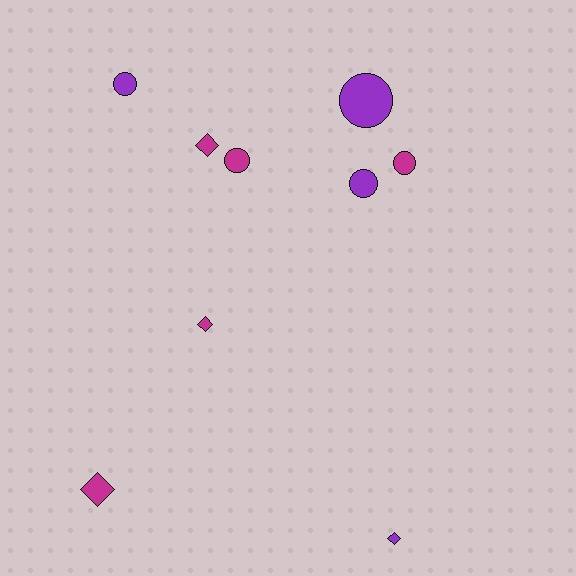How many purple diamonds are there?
There is 1 purple diamond.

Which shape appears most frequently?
Circle, with 5 objects.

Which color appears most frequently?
Magenta, with 5 objects.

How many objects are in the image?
There are 9 objects.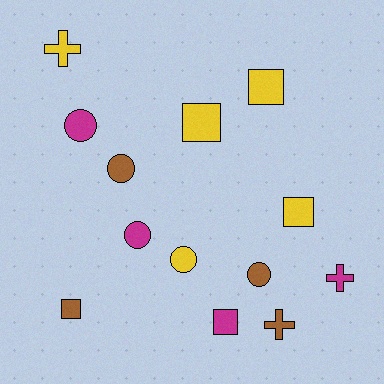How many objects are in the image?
There are 13 objects.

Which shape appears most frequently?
Square, with 5 objects.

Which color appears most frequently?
Yellow, with 5 objects.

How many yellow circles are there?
There is 1 yellow circle.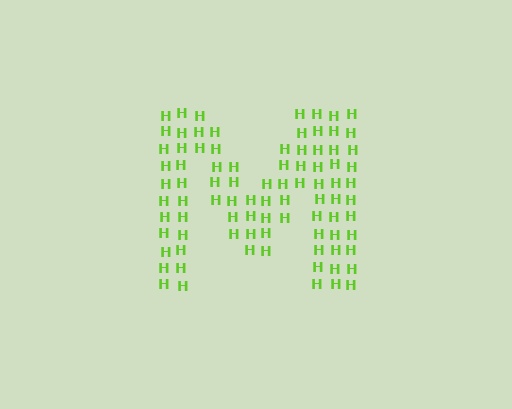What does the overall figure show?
The overall figure shows the letter M.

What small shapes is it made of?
It is made of small letter H's.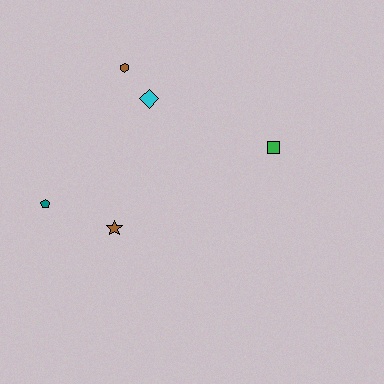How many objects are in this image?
There are 5 objects.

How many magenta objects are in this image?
There are no magenta objects.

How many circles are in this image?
There are no circles.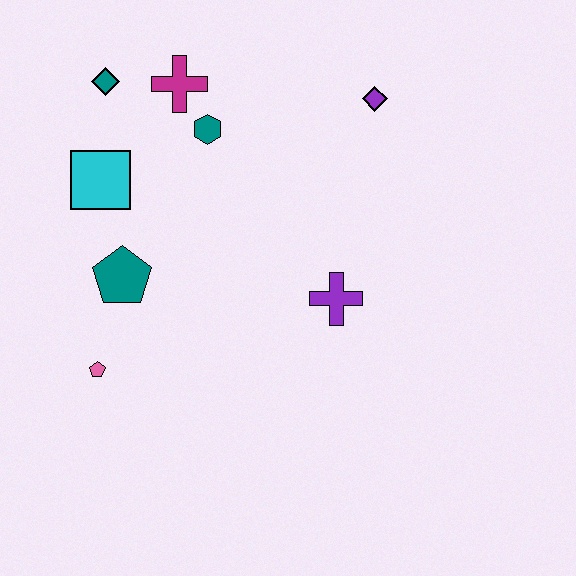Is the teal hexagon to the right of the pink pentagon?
Yes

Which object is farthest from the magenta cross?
The pink pentagon is farthest from the magenta cross.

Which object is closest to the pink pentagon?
The teal pentagon is closest to the pink pentagon.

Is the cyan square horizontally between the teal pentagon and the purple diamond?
No